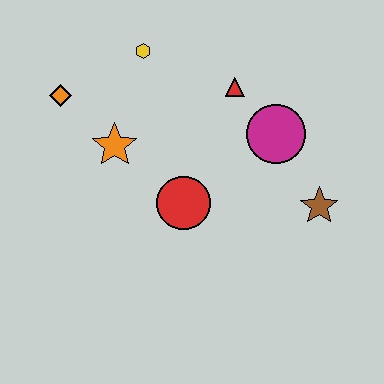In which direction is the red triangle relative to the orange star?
The red triangle is to the right of the orange star.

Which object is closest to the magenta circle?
The red triangle is closest to the magenta circle.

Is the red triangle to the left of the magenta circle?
Yes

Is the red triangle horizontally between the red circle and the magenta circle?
Yes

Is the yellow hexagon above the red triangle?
Yes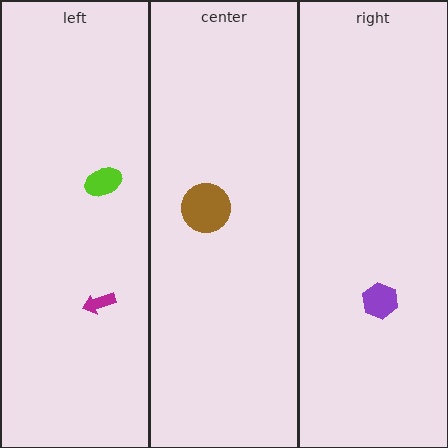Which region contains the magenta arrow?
The left region.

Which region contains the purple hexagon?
The right region.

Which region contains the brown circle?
The center region.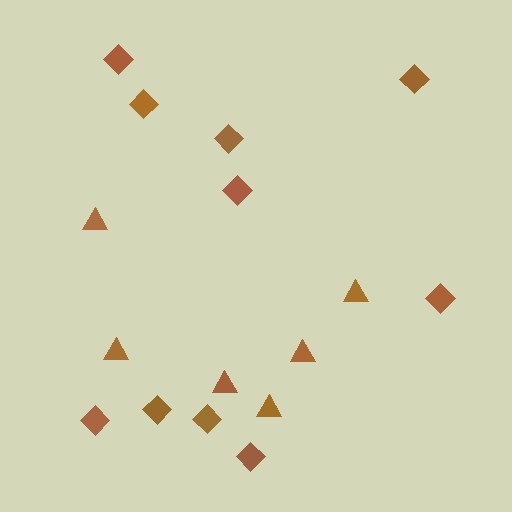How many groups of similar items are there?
There are 2 groups: one group of triangles (6) and one group of diamonds (10).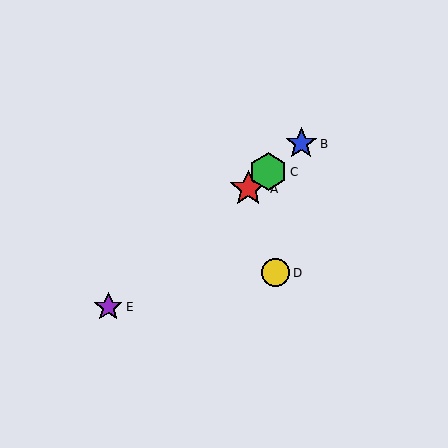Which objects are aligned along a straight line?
Objects A, B, C, E are aligned along a straight line.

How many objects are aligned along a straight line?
4 objects (A, B, C, E) are aligned along a straight line.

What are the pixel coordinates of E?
Object E is at (108, 307).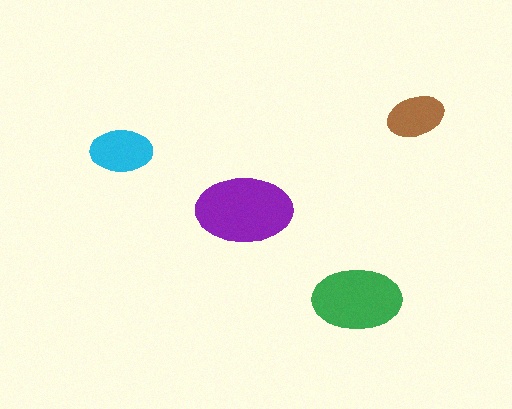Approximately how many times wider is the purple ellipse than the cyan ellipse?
About 1.5 times wider.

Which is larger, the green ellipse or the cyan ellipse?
The green one.